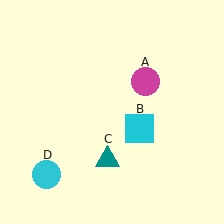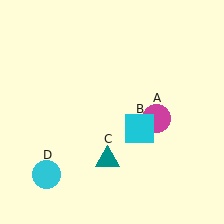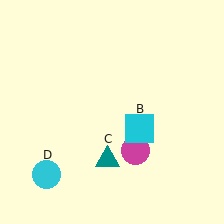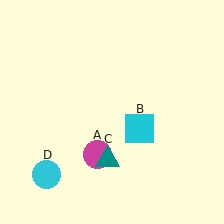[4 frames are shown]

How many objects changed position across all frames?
1 object changed position: magenta circle (object A).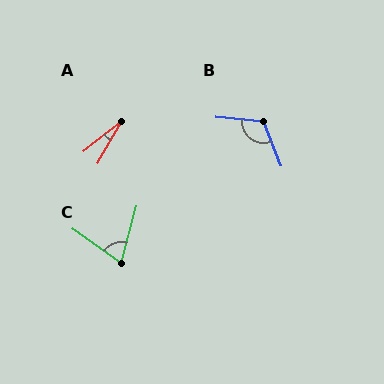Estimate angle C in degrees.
Approximately 70 degrees.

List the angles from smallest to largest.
A (22°), C (70°), B (117°).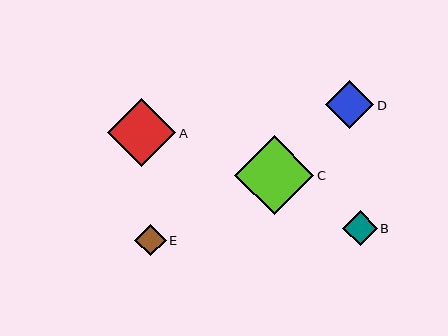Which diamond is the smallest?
Diamond E is the smallest with a size of approximately 31 pixels.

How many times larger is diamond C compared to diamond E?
Diamond C is approximately 2.5 times the size of diamond E.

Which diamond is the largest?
Diamond C is the largest with a size of approximately 79 pixels.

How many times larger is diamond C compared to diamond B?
Diamond C is approximately 2.3 times the size of diamond B.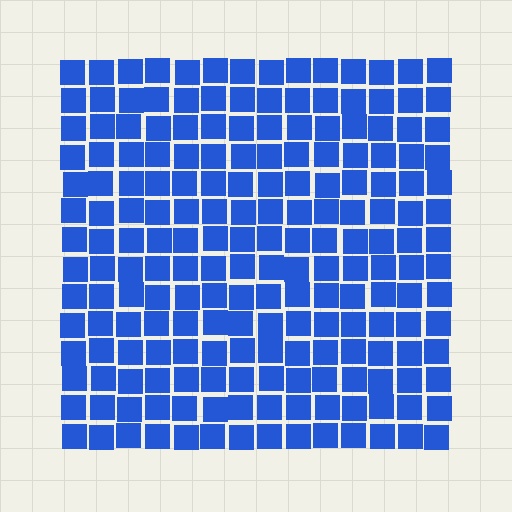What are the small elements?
The small elements are squares.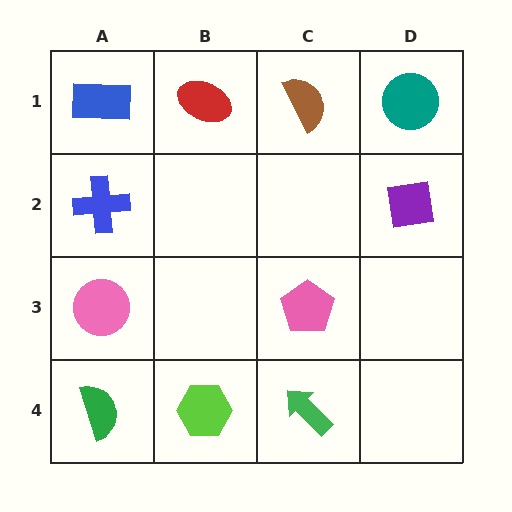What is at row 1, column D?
A teal circle.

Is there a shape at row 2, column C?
No, that cell is empty.